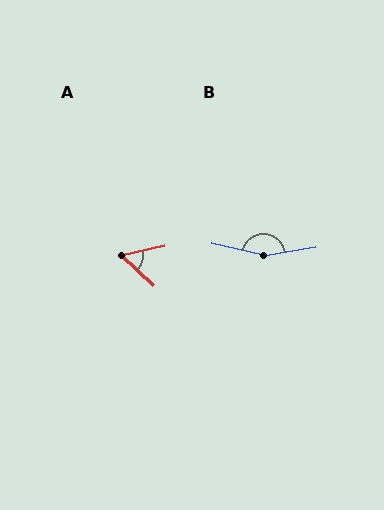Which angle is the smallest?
A, at approximately 56 degrees.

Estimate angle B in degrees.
Approximately 158 degrees.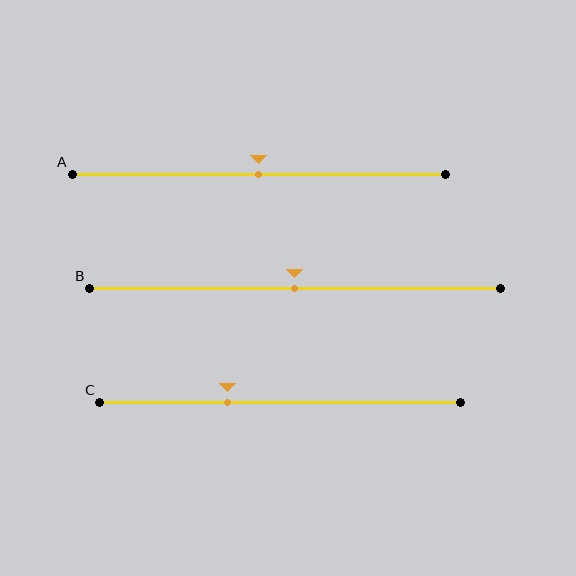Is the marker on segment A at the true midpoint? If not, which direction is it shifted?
Yes, the marker on segment A is at the true midpoint.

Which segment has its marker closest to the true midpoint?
Segment A has its marker closest to the true midpoint.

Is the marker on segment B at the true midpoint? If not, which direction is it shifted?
Yes, the marker on segment B is at the true midpoint.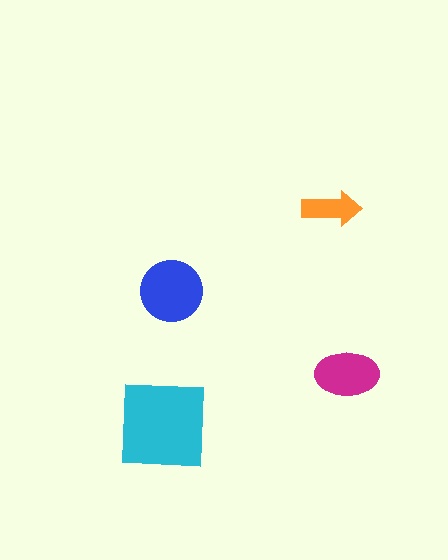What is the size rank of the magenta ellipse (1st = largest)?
3rd.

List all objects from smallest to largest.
The orange arrow, the magenta ellipse, the blue circle, the cyan square.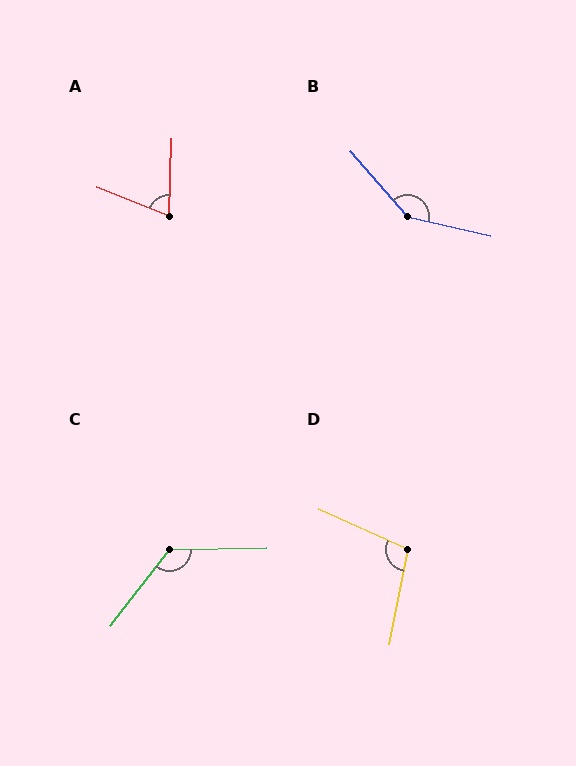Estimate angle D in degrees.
Approximately 104 degrees.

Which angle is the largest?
B, at approximately 144 degrees.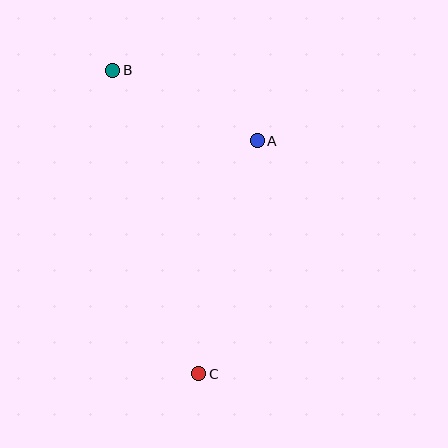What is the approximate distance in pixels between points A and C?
The distance between A and C is approximately 240 pixels.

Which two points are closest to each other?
Points A and B are closest to each other.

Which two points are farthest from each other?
Points B and C are farthest from each other.